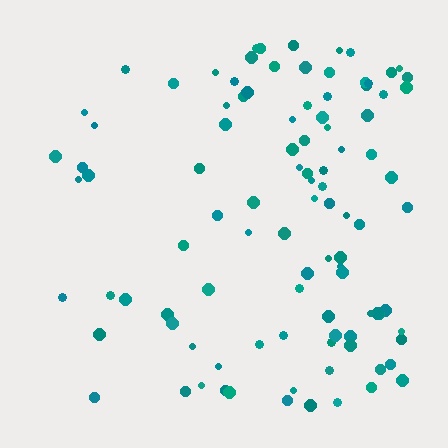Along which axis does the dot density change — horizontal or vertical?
Horizontal.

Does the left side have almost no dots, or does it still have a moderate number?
Still a moderate number, just noticeably fewer than the right.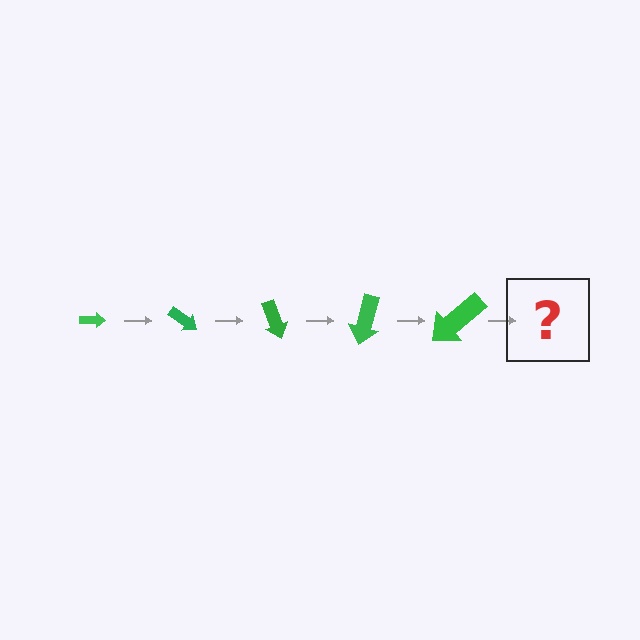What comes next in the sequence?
The next element should be an arrow, larger than the previous one and rotated 175 degrees from the start.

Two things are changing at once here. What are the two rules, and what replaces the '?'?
The two rules are that the arrow grows larger each step and it rotates 35 degrees each step. The '?' should be an arrow, larger than the previous one and rotated 175 degrees from the start.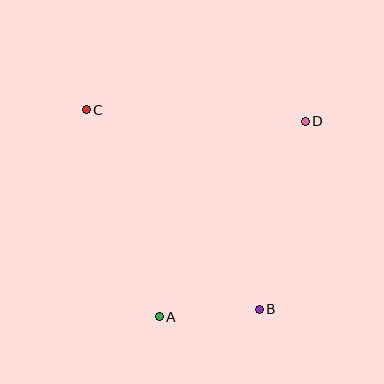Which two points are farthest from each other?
Points B and C are farthest from each other.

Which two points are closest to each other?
Points A and B are closest to each other.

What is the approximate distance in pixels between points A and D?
The distance between A and D is approximately 244 pixels.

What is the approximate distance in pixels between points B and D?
The distance between B and D is approximately 194 pixels.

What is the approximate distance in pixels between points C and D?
The distance between C and D is approximately 219 pixels.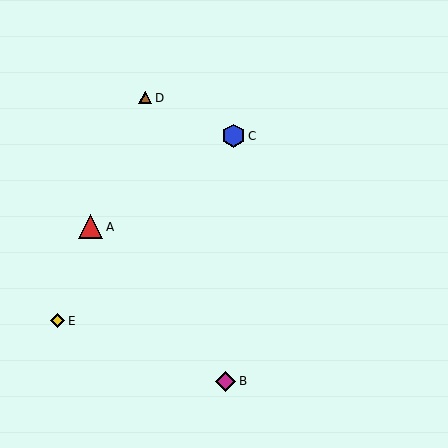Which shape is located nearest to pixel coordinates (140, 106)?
The brown triangle (labeled D) at (145, 98) is nearest to that location.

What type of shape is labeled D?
Shape D is a brown triangle.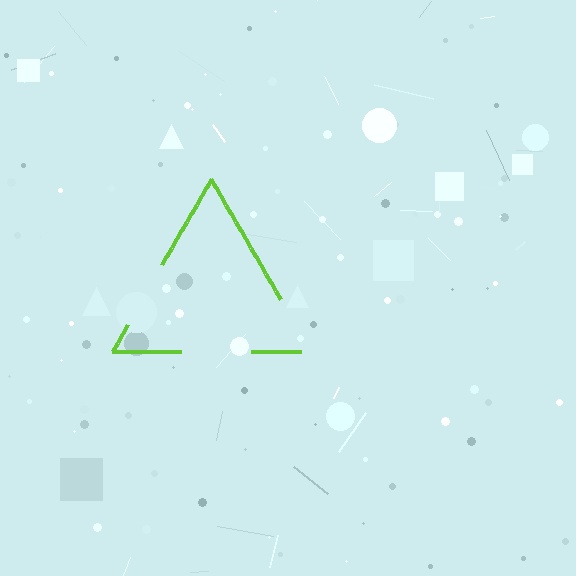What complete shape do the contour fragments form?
The contour fragments form a triangle.